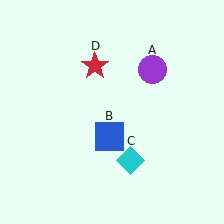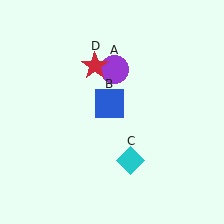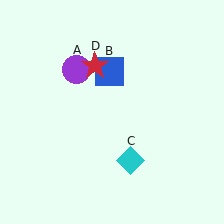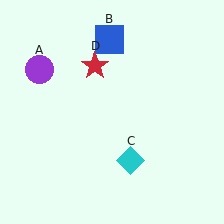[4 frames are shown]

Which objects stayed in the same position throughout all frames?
Cyan diamond (object C) and red star (object D) remained stationary.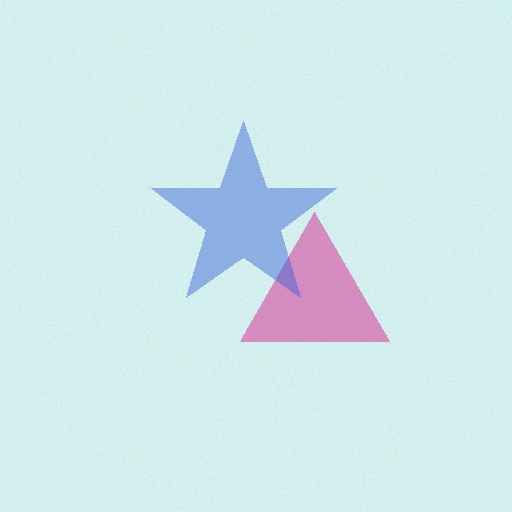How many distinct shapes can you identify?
There are 2 distinct shapes: a magenta triangle, a blue star.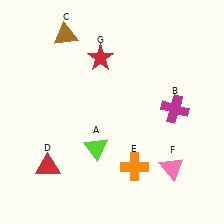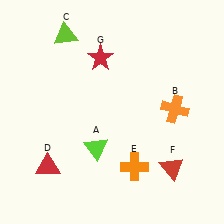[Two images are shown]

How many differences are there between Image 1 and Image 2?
There are 3 differences between the two images.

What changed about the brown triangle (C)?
In Image 1, C is brown. In Image 2, it changed to lime.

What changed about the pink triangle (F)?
In Image 1, F is pink. In Image 2, it changed to red.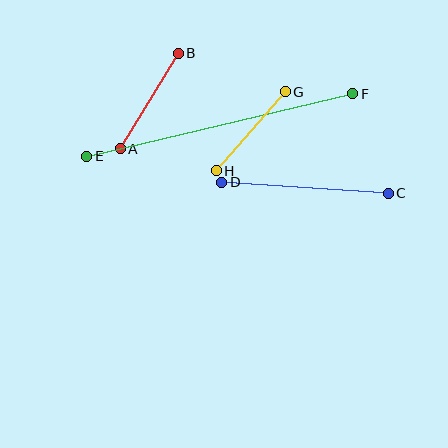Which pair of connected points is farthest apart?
Points E and F are farthest apart.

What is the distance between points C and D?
The distance is approximately 167 pixels.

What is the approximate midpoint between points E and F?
The midpoint is at approximately (220, 125) pixels.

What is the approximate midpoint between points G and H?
The midpoint is at approximately (251, 131) pixels.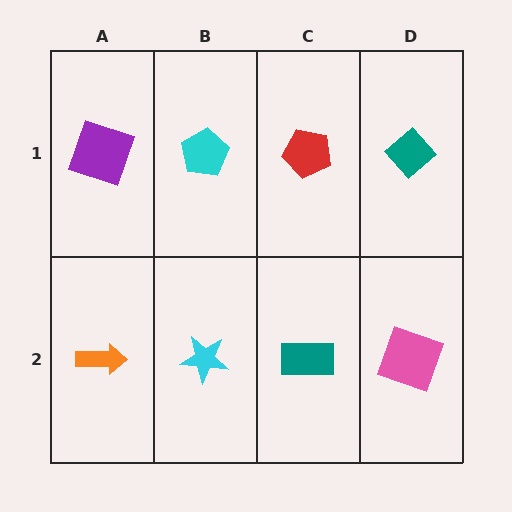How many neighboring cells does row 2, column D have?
2.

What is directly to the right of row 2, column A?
A cyan star.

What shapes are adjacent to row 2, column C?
A red pentagon (row 1, column C), a cyan star (row 2, column B), a pink square (row 2, column D).